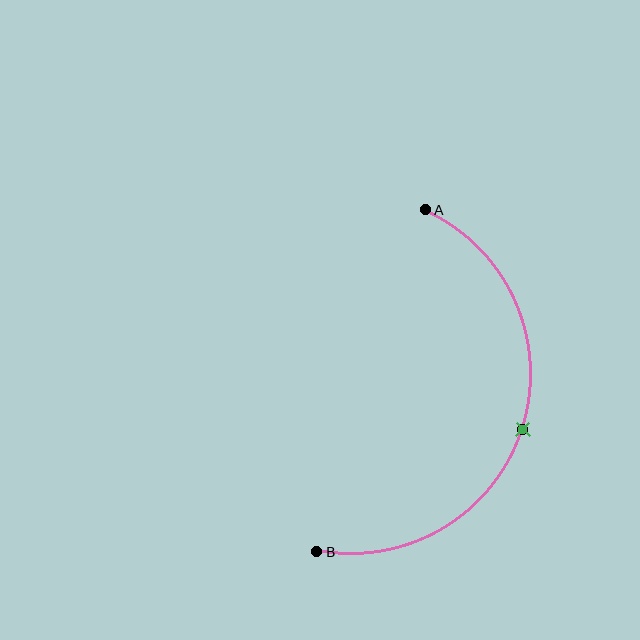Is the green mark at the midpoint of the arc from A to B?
Yes. The green mark lies on the arc at equal arc-length from both A and B — it is the arc midpoint.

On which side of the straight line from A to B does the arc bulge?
The arc bulges to the right of the straight line connecting A and B.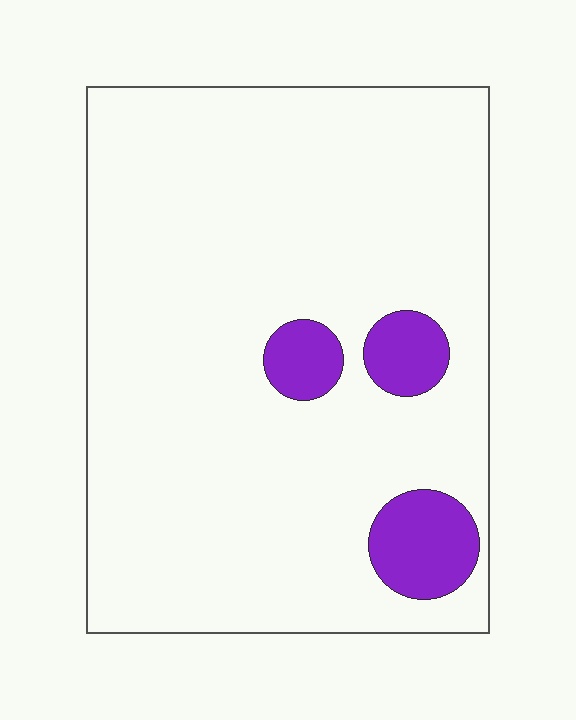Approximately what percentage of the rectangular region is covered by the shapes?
Approximately 10%.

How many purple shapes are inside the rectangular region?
3.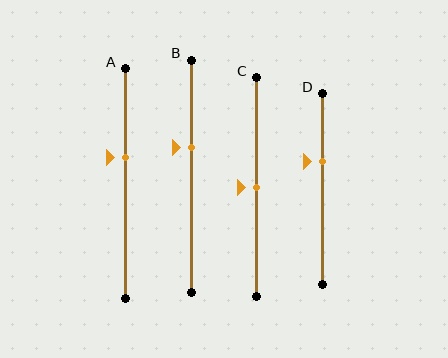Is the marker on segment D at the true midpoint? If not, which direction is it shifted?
No, the marker on segment D is shifted upward by about 14% of the segment length.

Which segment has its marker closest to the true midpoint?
Segment C has its marker closest to the true midpoint.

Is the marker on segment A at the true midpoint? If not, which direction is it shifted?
No, the marker on segment A is shifted upward by about 11% of the segment length.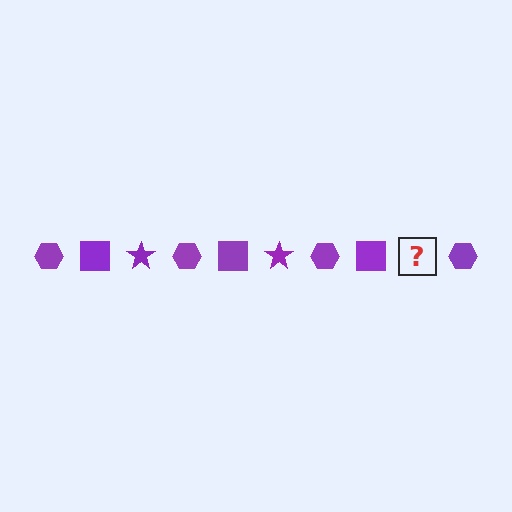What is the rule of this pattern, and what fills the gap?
The rule is that the pattern cycles through hexagon, square, star shapes in purple. The gap should be filled with a purple star.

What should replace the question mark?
The question mark should be replaced with a purple star.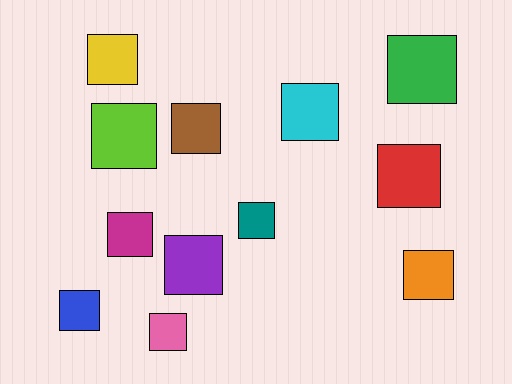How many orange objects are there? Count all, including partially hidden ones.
There is 1 orange object.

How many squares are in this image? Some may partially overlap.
There are 12 squares.